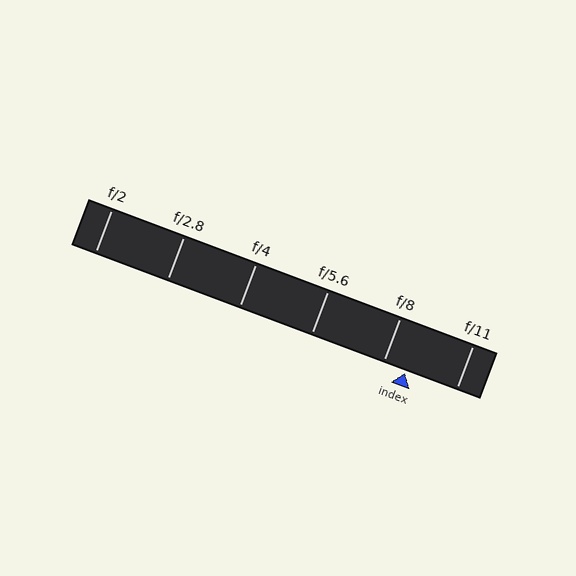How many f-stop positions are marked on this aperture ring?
There are 6 f-stop positions marked.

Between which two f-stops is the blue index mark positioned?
The index mark is between f/8 and f/11.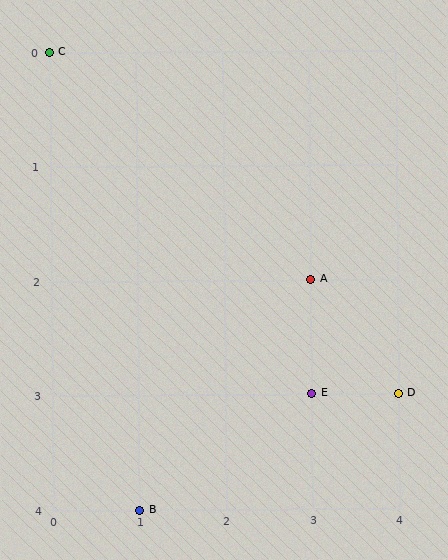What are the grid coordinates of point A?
Point A is at grid coordinates (3, 2).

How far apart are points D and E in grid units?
Points D and E are 1 column apart.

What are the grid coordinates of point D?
Point D is at grid coordinates (4, 3).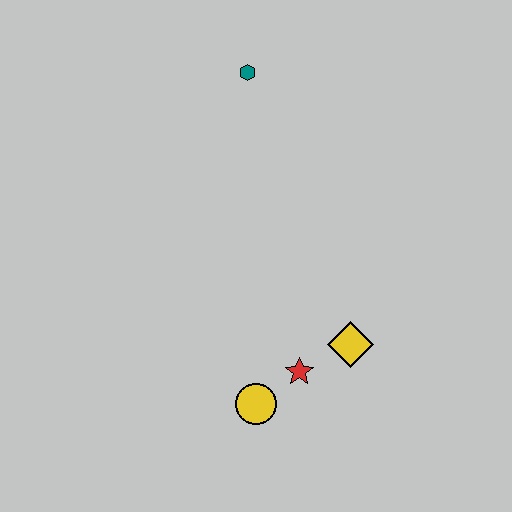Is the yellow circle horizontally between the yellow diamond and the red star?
No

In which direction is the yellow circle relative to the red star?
The yellow circle is to the left of the red star.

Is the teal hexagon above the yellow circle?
Yes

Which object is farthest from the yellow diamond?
The teal hexagon is farthest from the yellow diamond.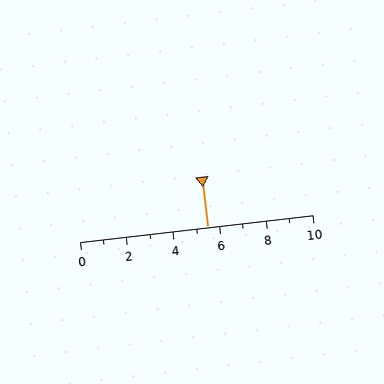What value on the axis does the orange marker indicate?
The marker indicates approximately 5.5.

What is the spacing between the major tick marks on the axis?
The major ticks are spaced 2 apart.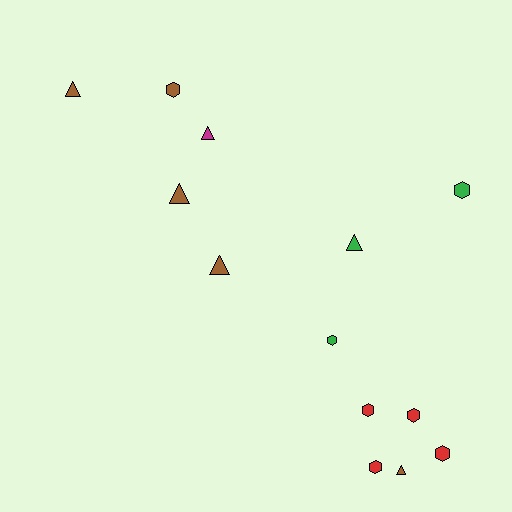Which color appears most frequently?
Brown, with 5 objects.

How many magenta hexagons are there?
There are no magenta hexagons.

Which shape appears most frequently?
Hexagon, with 7 objects.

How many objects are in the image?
There are 13 objects.